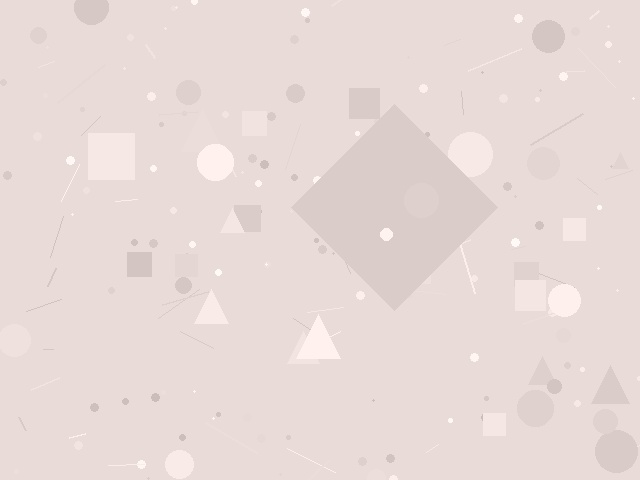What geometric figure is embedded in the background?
A diamond is embedded in the background.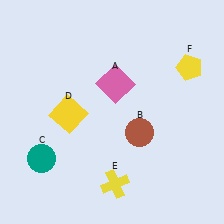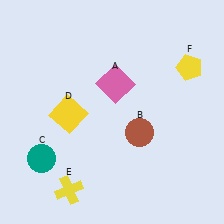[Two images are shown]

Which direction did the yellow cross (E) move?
The yellow cross (E) moved left.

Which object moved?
The yellow cross (E) moved left.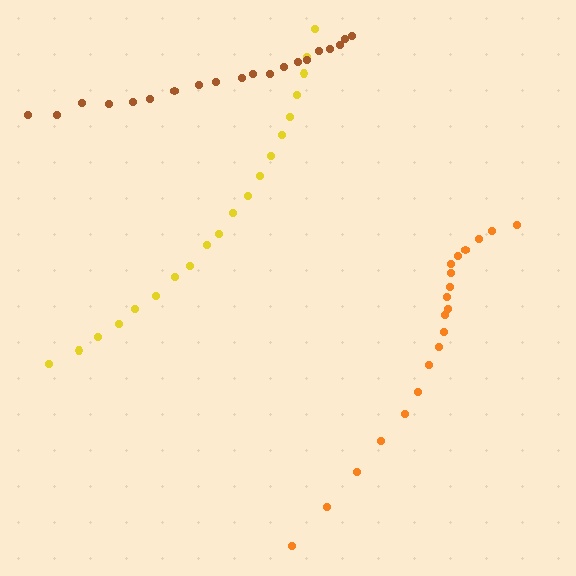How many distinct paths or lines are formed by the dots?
There are 3 distinct paths.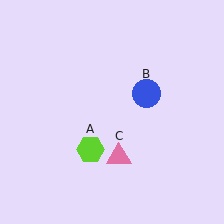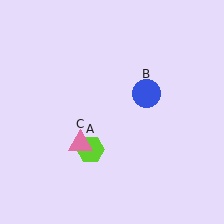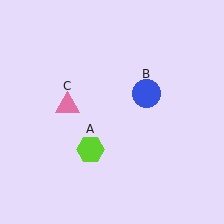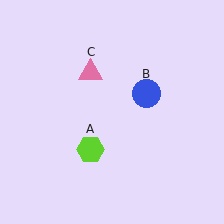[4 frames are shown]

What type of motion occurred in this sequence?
The pink triangle (object C) rotated clockwise around the center of the scene.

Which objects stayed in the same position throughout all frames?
Lime hexagon (object A) and blue circle (object B) remained stationary.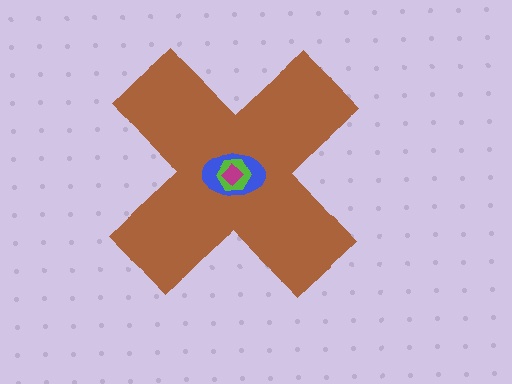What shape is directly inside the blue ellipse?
The lime hexagon.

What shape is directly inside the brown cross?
The blue ellipse.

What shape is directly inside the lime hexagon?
The magenta diamond.